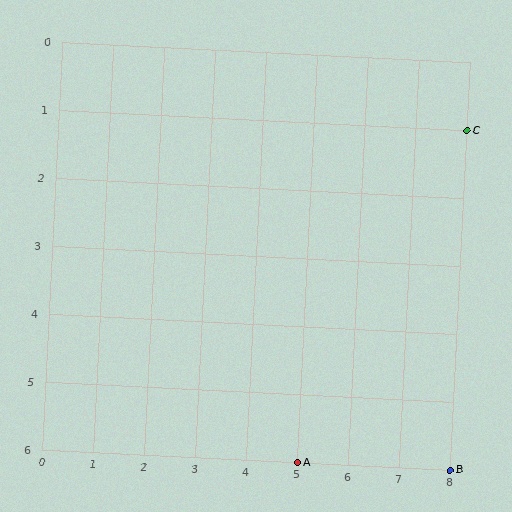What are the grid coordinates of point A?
Point A is at grid coordinates (5, 6).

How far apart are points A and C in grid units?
Points A and C are 3 columns and 5 rows apart (about 5.8 grid units diagonally).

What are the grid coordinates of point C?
Point C is at grid coordinates (8, 1).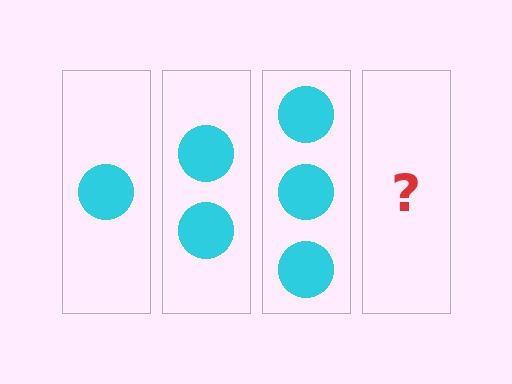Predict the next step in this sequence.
The next step is 4 circles.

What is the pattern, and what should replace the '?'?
The pattern is that each step adds one more circle. The '?' should be 4 circles.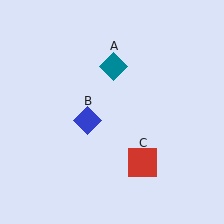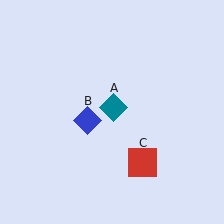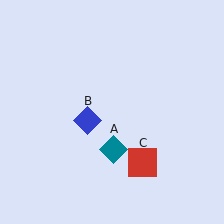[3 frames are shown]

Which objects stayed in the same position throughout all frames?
Blue diamond (object B) and red square (object C) remained stationary.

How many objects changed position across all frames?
1 object changed position: teal diamond (object A).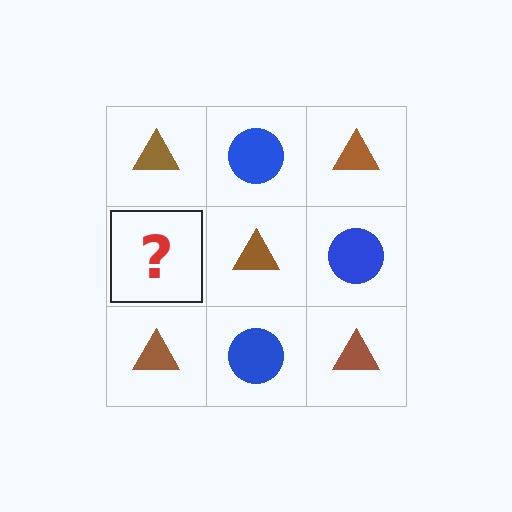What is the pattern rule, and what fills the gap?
The rule is that it alternates brown triangle and blue circle in a checkerboard pattern. The gap should be filled with a blue circle.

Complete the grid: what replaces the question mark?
The question mark should be replaced with a blue circle.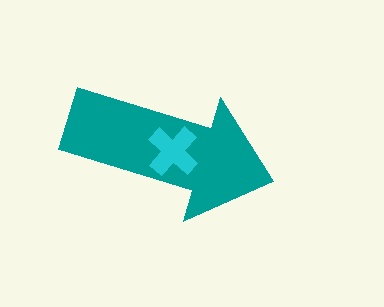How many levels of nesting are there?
2.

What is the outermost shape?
The teal arrow.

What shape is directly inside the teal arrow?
The cyan cross.